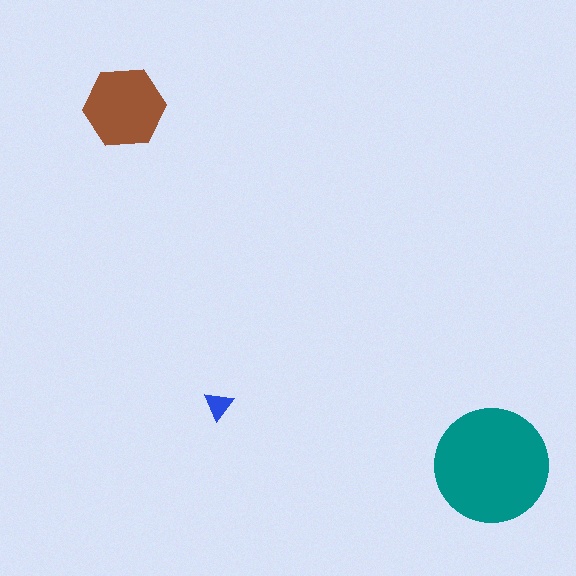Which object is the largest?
The teal circle.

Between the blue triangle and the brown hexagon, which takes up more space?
The brown hexagon.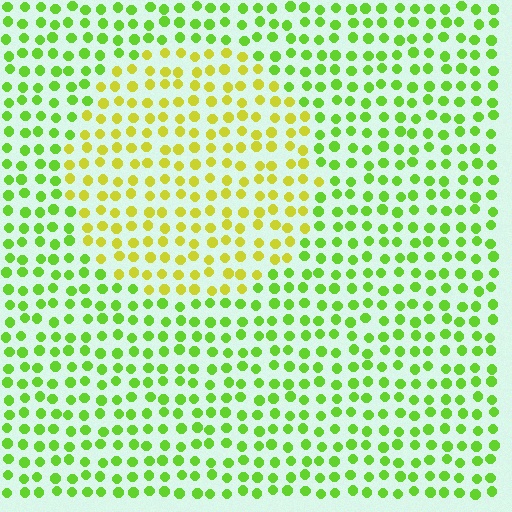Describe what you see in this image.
The image is filled with small lime elements in a uniform arrangement. A circle-shaped region is visible where the elements are tinted to a slightly different hue, forming a subtle color boundary.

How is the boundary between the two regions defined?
The boundary is defined purely by a slight shift in hue (about 38 degrees). Spacing, size, and orientation are identical on both sides.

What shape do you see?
I see a circle.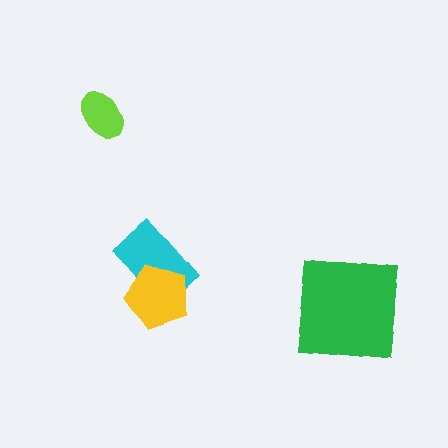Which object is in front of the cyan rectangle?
The yellow pentagon is in front of the cyan rectangle.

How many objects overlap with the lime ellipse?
0 objects overlap with the lime ellipse.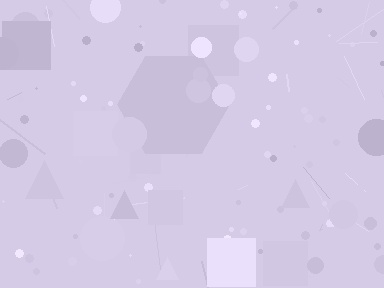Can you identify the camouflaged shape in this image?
The camouflaged shape is a hexagon.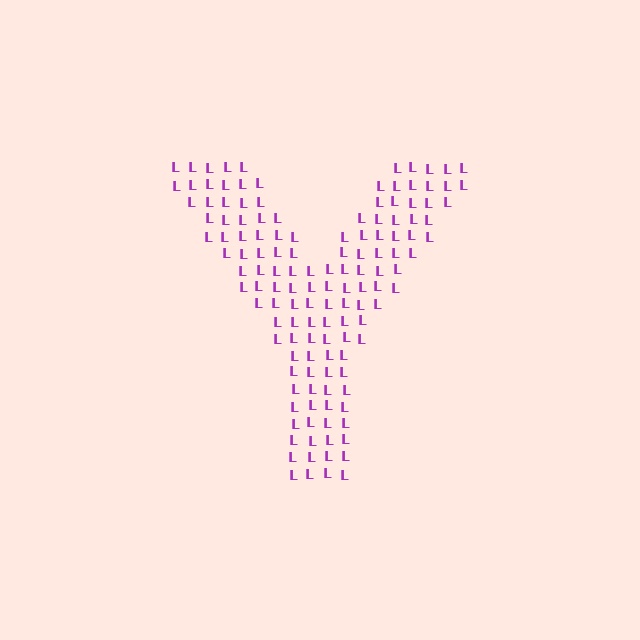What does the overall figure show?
The overall figure shows the letter Y.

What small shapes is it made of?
It is made of small letter L's.